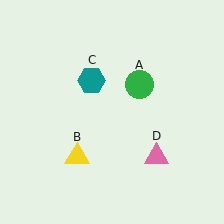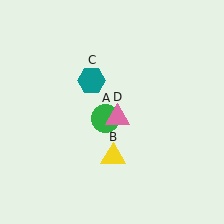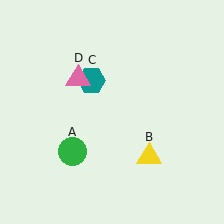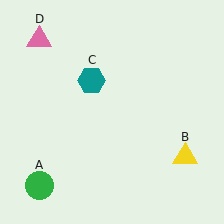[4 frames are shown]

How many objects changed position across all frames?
3 objects changed position: green circle (object A), yellow triangle (object B), pink triangle (object D).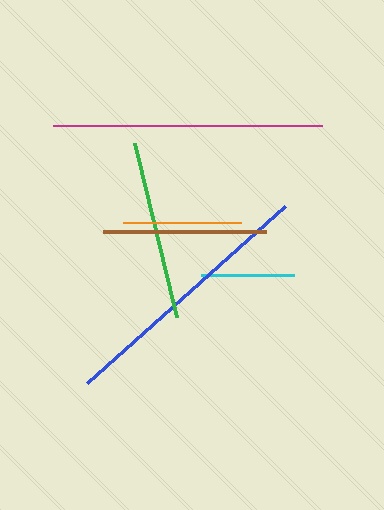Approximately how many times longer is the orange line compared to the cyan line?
The orange line is approximately 1.3 times the length of the cyan line.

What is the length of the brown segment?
The brown segment is approximately 163 pixels long.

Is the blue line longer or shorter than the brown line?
The blue line is longer than the brown line.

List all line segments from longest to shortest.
From longest to shortest: magenta, blue, green, brown, orange, cyan.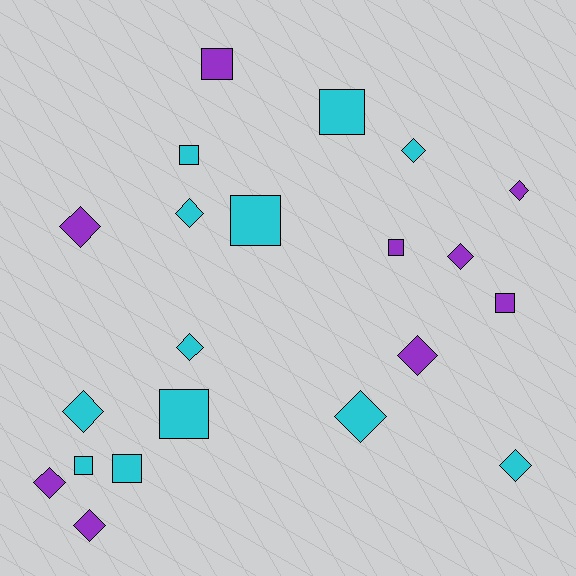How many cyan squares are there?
There are 6 cyan squares.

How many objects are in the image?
There are 21 objects.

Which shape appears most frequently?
Diamond, with 12 objects.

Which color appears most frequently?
Cyan, with 12 objects.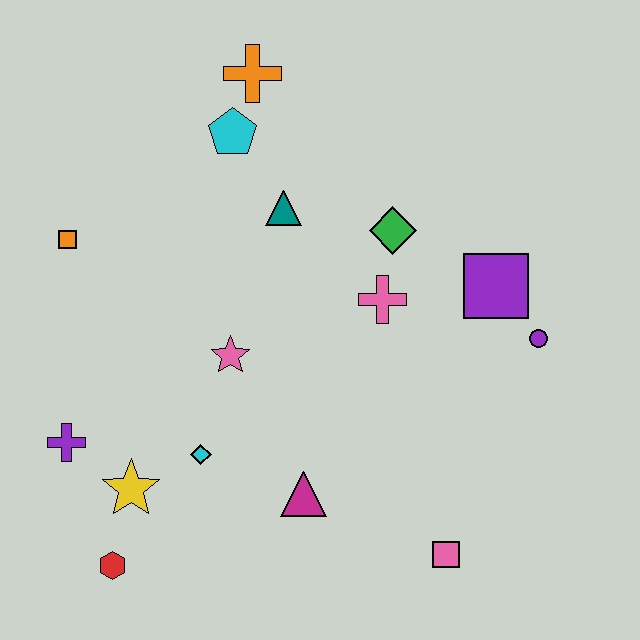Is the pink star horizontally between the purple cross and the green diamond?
Yes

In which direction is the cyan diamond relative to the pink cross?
The cyan diamond is to the left of the pink cross.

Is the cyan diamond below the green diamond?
Yes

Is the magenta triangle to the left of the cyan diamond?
No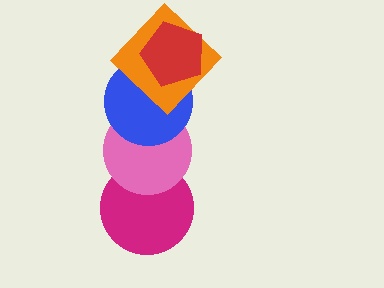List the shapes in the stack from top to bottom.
From top to bottom: the red pentagon, the orange diamond, the blue circle, the pink circle, the magenta circle.